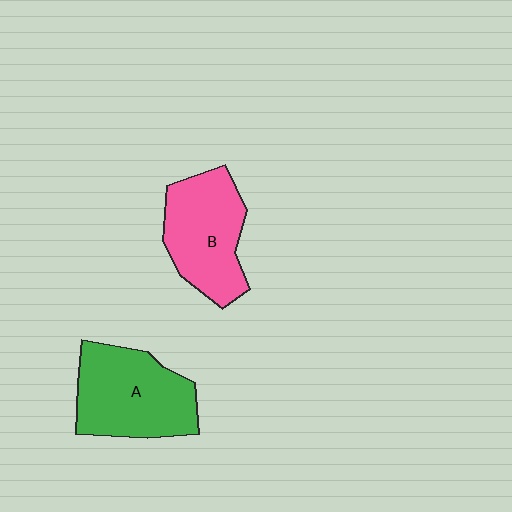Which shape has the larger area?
Shape A (green).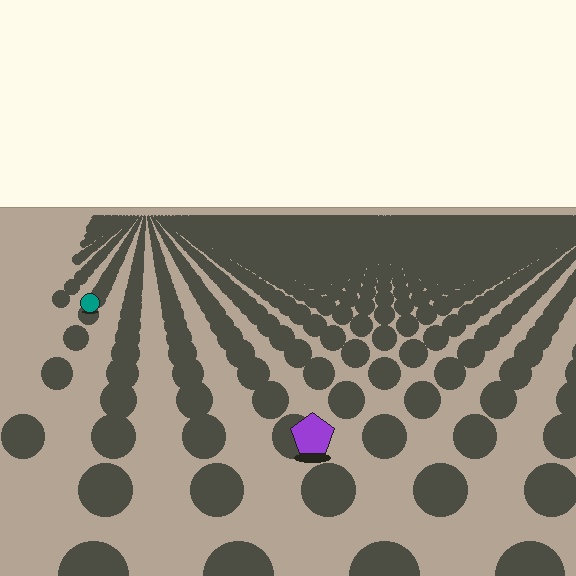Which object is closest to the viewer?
The purple pentagon is closest. The texture marks near it are larger and more spread out.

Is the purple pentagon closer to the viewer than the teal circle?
Yes. The purple pentagon is closer — you can tell from the texture gradient: the ground texture is coarser near it.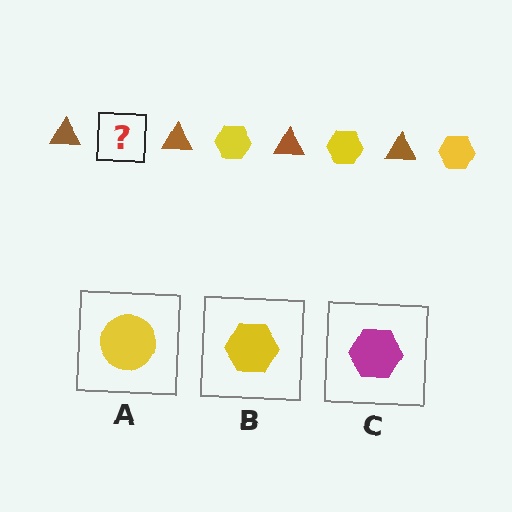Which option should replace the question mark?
Option B.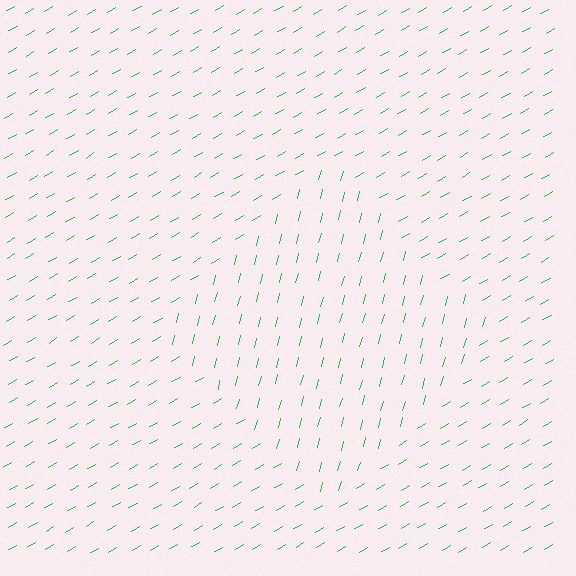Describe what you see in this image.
The image is filled with small green line segments. A diamond region in the image has lines oriented differently from the surrounding lines, creating a visible texture boundary.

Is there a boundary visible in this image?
Yes, there is a texture boundary formed by a change in line orientation.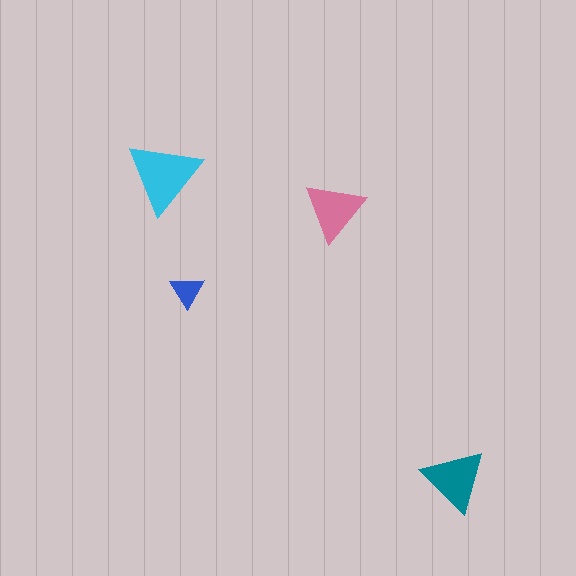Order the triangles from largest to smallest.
the cyan one, the teal one, the pink one, the blue one.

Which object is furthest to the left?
The cyan triangle is leftmost.